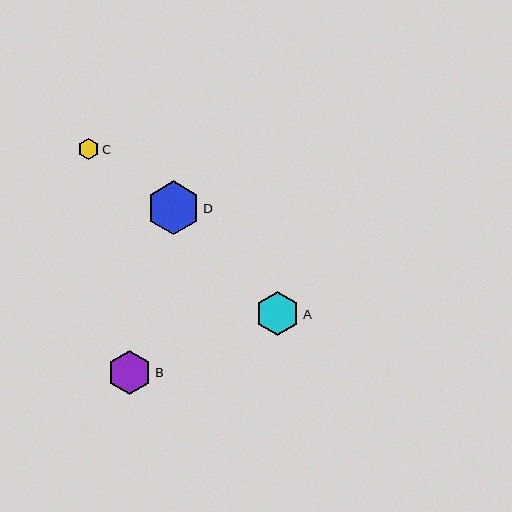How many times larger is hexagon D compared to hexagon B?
Hexagon D is approximately 1.2 times the size of hexagon B.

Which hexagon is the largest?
Hexagon D is the largest with a size of approximately 54 pixels.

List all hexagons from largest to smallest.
From largest to smallest: D, B, A, C.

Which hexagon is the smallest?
Hexagon C is the smallest with a size of approximately 21 pixels.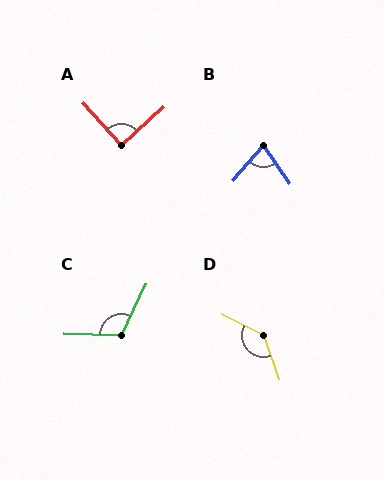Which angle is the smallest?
B, at approximately 75 degrees.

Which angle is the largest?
D, at approximately 135 degrees.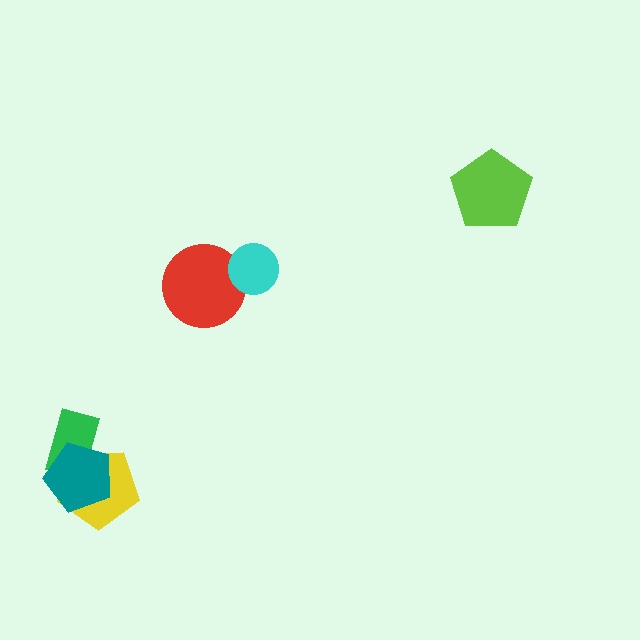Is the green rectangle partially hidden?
Yes, it is partially covered by another shape.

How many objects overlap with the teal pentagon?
2 objects overlap with the teal pentagon.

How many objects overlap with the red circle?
1 object overlaps with the red circle.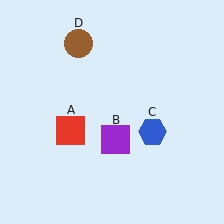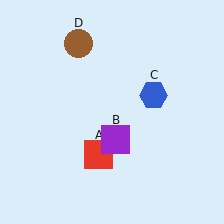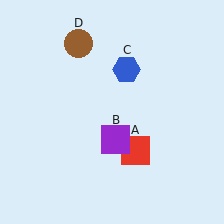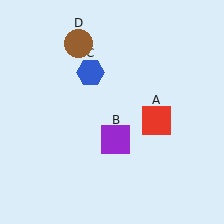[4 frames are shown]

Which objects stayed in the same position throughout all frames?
Purple square (object B) and brown circle (object D) remained stationary.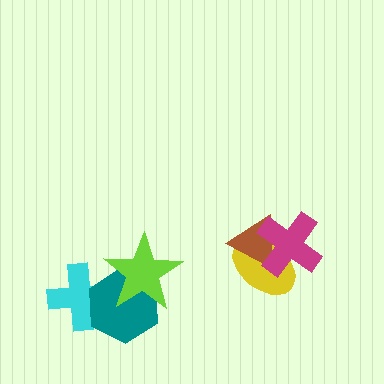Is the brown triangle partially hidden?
Yes, it is partially covered by another shape.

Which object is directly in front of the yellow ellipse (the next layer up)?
The brown triangle is directly in front of the yellow ellipse.